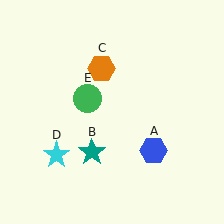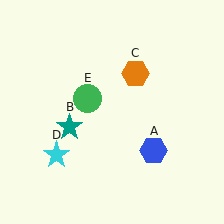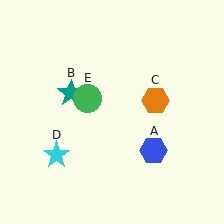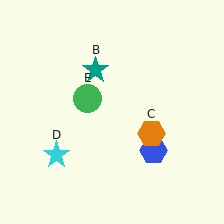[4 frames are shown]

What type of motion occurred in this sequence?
The teal star (object B), orange hexagon (object C) rotated clockwise around the center of the scene.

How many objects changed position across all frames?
2 objects changed position: teal star (object B), orange hexagon (object C).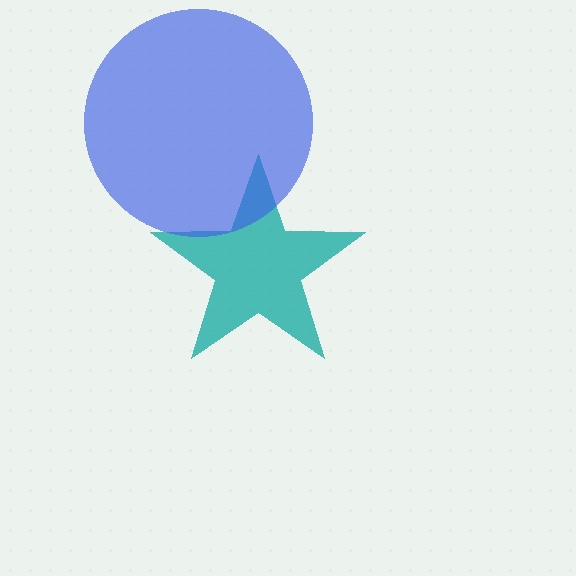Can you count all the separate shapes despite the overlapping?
Yes, there are 2 separate shapes.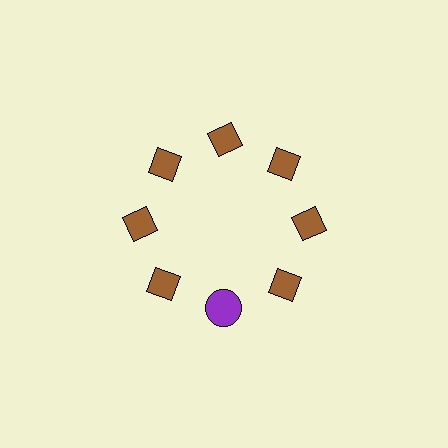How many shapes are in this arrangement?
There are 8 shapes arranged in a ring pattern.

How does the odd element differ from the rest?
It differs in both color (purple instead of brown) and shape (circle instead of diamond).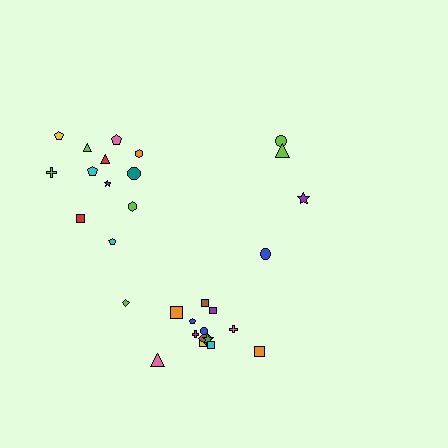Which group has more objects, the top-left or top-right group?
The top-left group.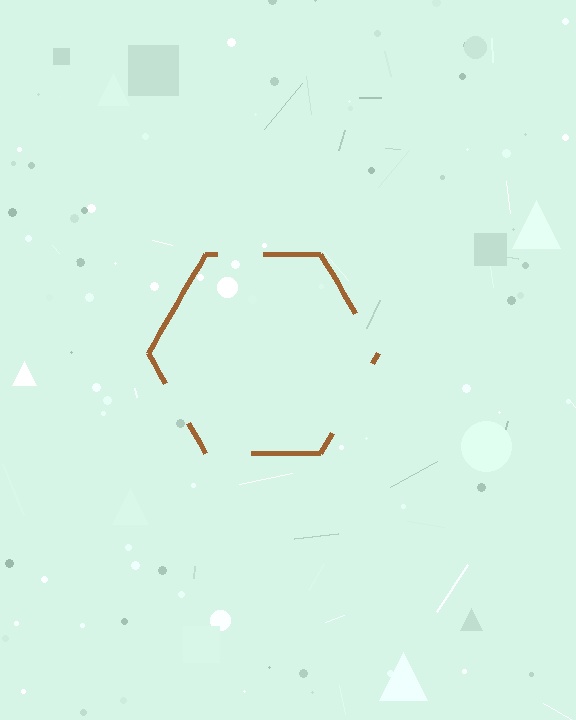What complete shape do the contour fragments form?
The contour fragments form a hexagon.